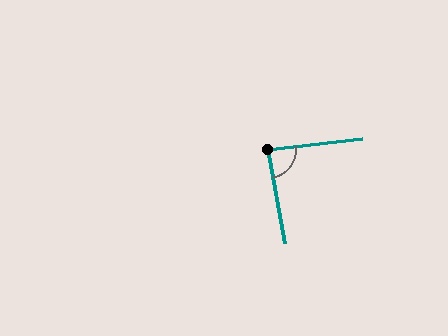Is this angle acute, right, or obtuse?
It is approximately a right angle.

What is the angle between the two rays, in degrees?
Approximately 87 degrees.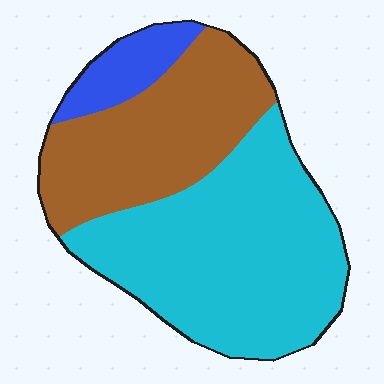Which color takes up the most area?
Cyan, at roughly 55%.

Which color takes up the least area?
Blue, at roughly 10%.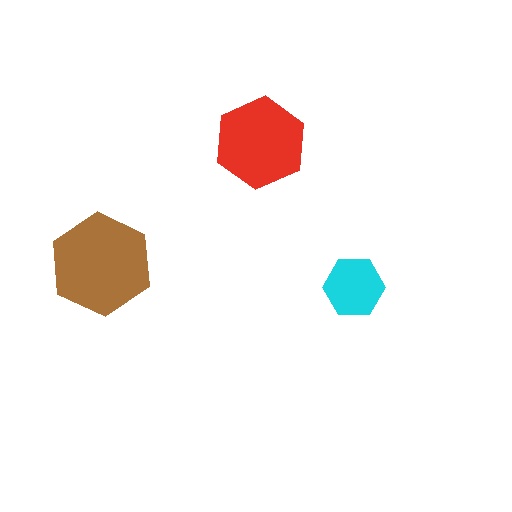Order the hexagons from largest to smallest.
the brown one, the red one, the cyan one.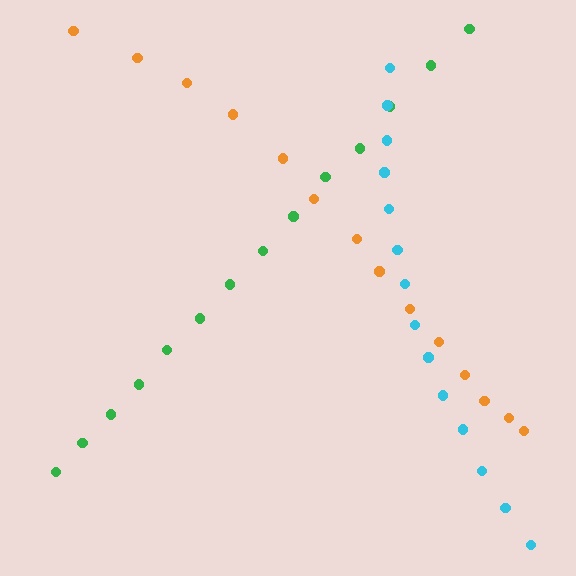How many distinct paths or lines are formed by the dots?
There are 3 distinct paths.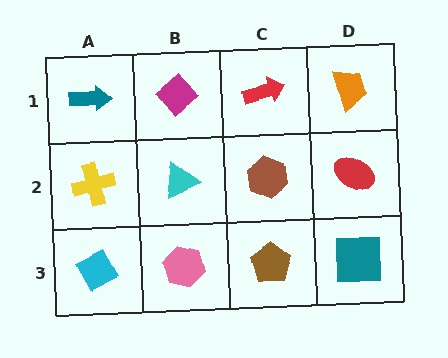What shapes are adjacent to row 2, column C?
A red arrow (row 1, column C), a brown pentagon (row 3, column C), a cyan triangle (row 2, column B), a red ellipse (row 2, column D).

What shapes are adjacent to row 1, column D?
A red ellipse (row 2, column D), a red arrow (row 1, column C).